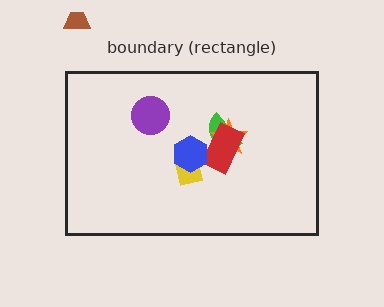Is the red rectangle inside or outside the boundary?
Inside.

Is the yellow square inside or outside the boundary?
Inside.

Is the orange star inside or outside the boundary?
Inside.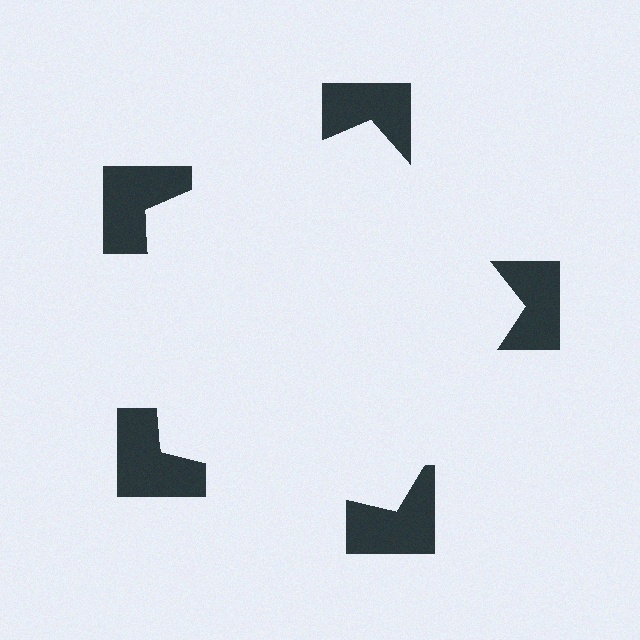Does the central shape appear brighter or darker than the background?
It typically appears slightly brighter than the background, even though no actual brightness change is drawn.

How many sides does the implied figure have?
5 sides.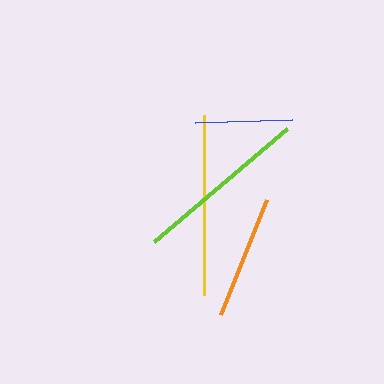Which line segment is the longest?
The yellow line is the longest at approximately 180 pixels.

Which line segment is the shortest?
The blue line is the shortest at approximately 98 pixels.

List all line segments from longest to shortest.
From longest to shortest: yellow, lime, orange, blue.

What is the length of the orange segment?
The orange segment is approximately 124 pixels long.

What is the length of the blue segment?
The blue segment is approximately 98 pixels long.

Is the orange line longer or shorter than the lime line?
The lime line is longer than the orange line.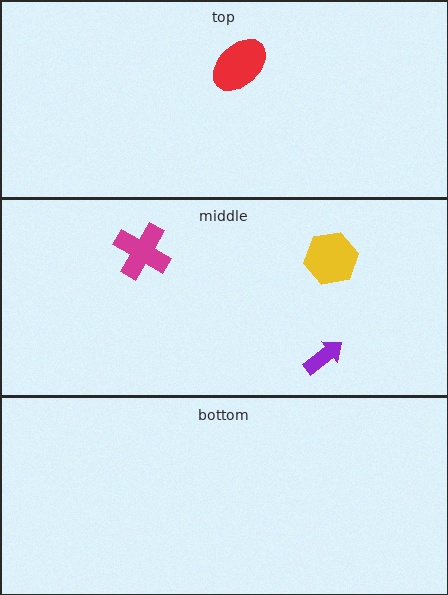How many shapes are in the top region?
1.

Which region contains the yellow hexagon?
The middle region.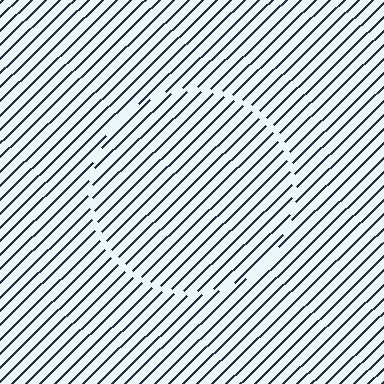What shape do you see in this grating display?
An illusory circle. The interior of the shape contains the same grating, shifted by half a period — the contour is defined by the phase discontinuity where line-ends from the inner and outer gratings abut.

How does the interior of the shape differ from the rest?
The interior of the shape contains the same grating, shifted by half a period — the contour is defined by the phase discontinuity where line-ends from the inner and outer gratings abut.